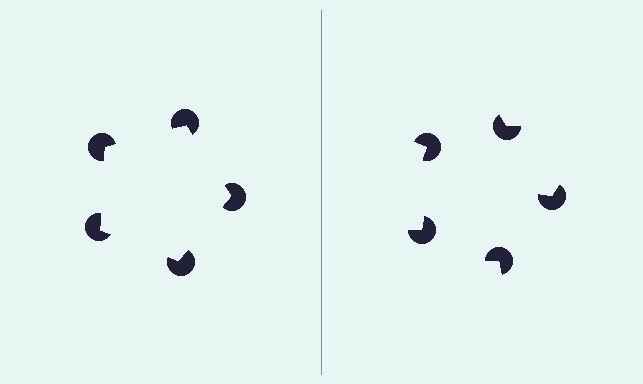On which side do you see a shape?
An illusory pentagon appears on the left side. On the right side the wedge cuts are rotated, so no coherent shape forms.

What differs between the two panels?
The pac-man discs are positioned identically on both sides; only the wedge orientations differ. On the left they align to a pentagon; on the right they are misaligned.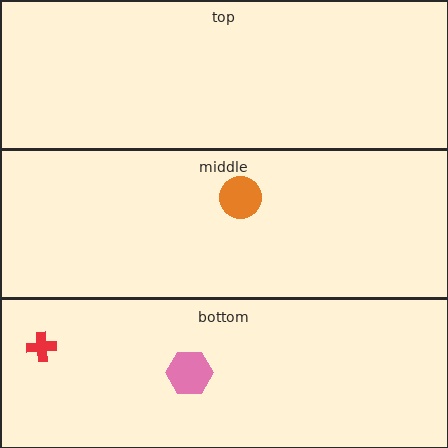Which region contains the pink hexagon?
The bottom region.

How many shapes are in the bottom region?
2.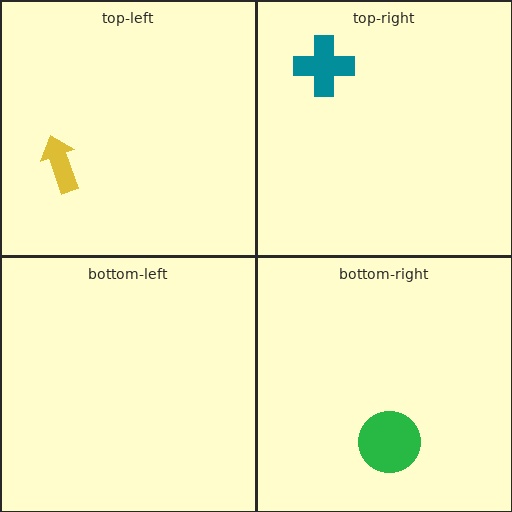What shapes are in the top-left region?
The yellow arrow.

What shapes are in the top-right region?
The teal cross.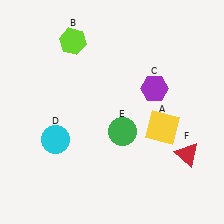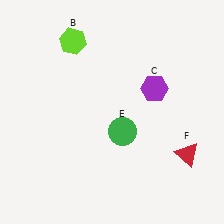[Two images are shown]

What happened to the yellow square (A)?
The yellow square (A) was removed in Image 2. It was in the bottom-right area of Image 1.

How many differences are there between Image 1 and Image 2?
There are 2 differences between the two images.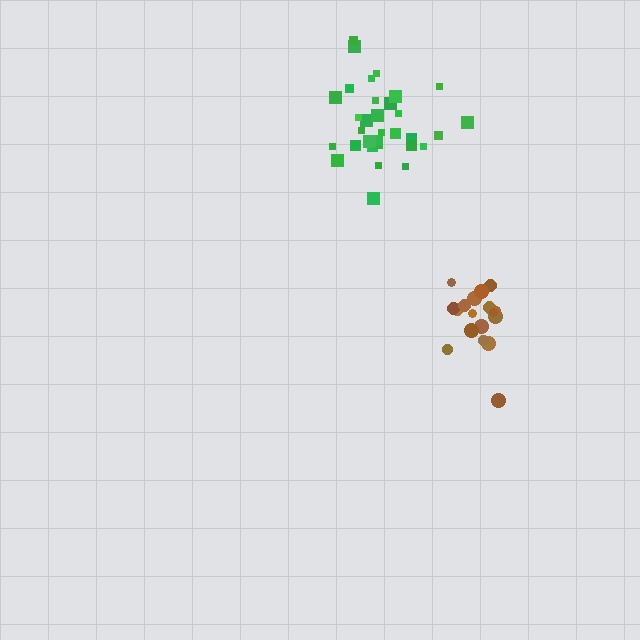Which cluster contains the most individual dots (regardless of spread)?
Green (33).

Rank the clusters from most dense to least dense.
brown, green.